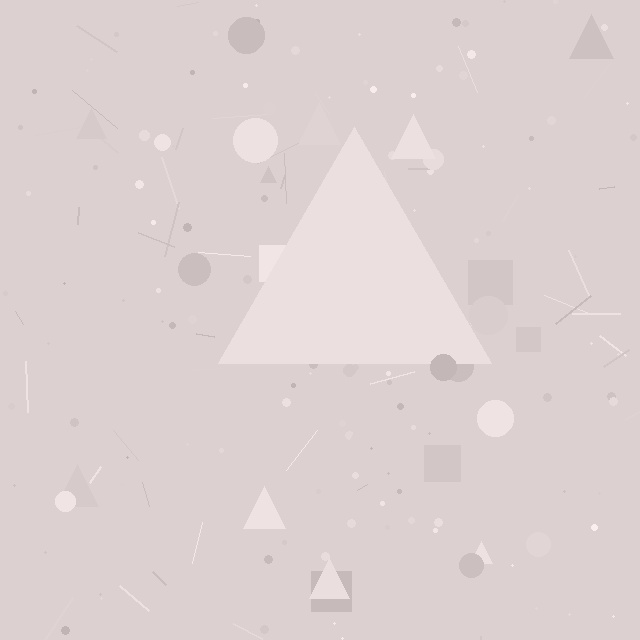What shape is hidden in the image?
A triangle is hidden in the image.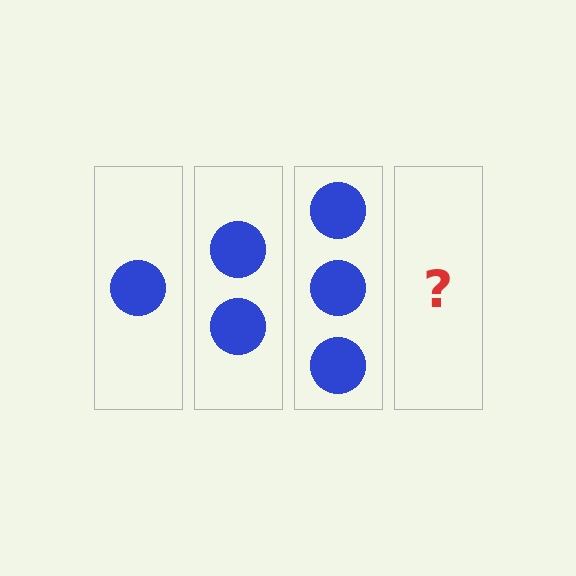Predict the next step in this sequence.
The next step is 4 circles.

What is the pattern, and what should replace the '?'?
The pattern is that each step adds one more circle. The '?' should be 4 circles.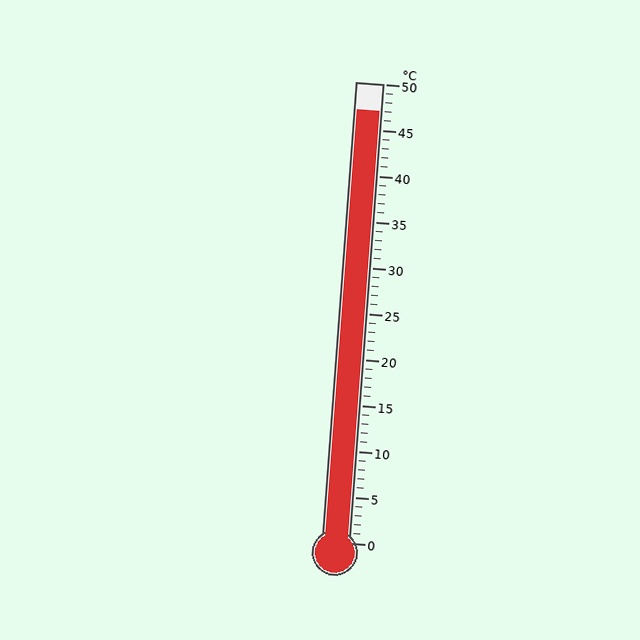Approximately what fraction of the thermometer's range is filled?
The thermometer is filled to approximately 95% of its range.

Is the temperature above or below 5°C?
The temperature is above 5°C.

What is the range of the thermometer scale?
The thermometer scale ranges from 0°C to 50°C.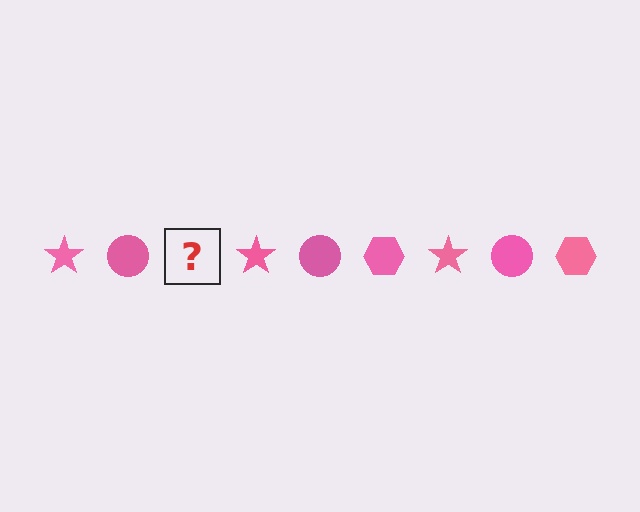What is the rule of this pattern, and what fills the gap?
The rule is that the pattern cycles through star, circle, hexagon shapes in pink. The gap should be filled with a pink hexagon.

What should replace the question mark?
The question mark should be replaced with a pink hexagon.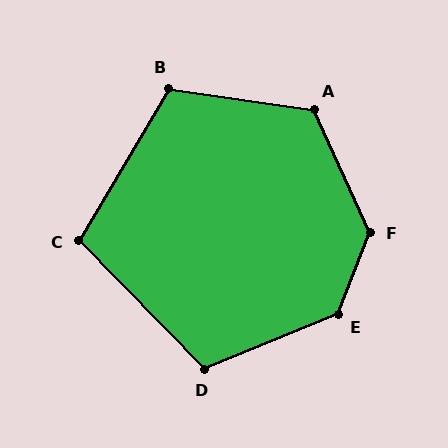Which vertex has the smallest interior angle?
C, at approximately 105 degrees.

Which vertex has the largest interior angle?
F, at approximately 135 degrees.